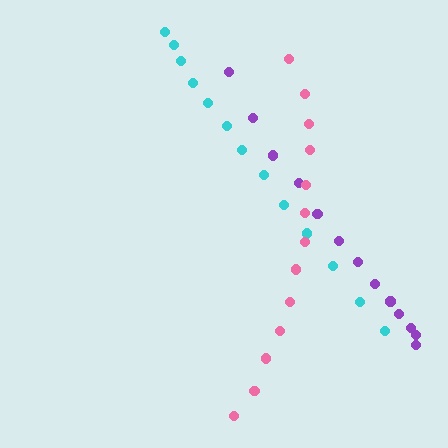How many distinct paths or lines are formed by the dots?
There are 3 distinct paths.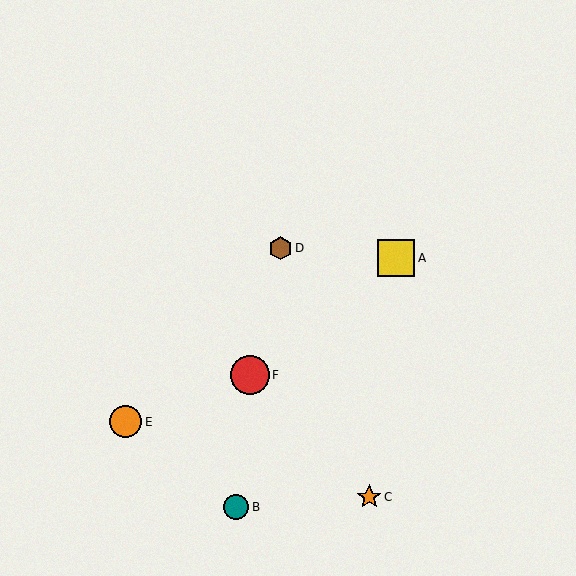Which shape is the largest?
The red circle (labeled F) is the largest.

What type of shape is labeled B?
Shape B is a teal circle.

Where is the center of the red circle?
The center of the red circle is at (250, 375).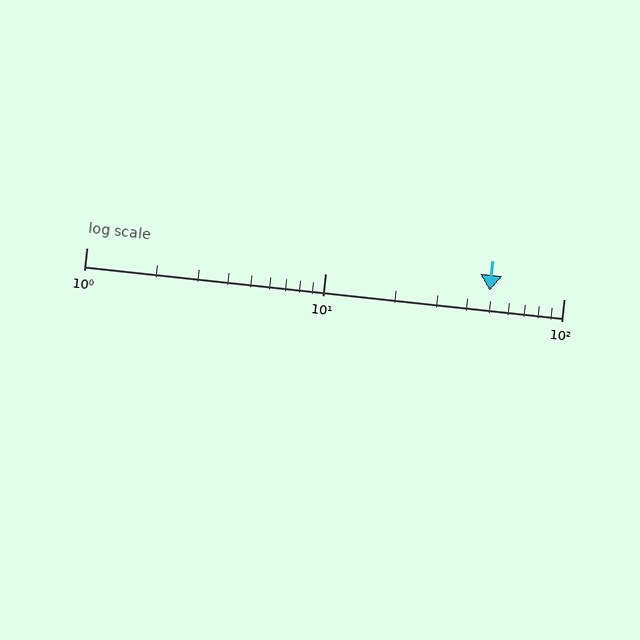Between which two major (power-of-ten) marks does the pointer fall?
The pointer is between 10 and 100.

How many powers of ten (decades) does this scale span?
The scale spans 2 decades, from 1 to 100.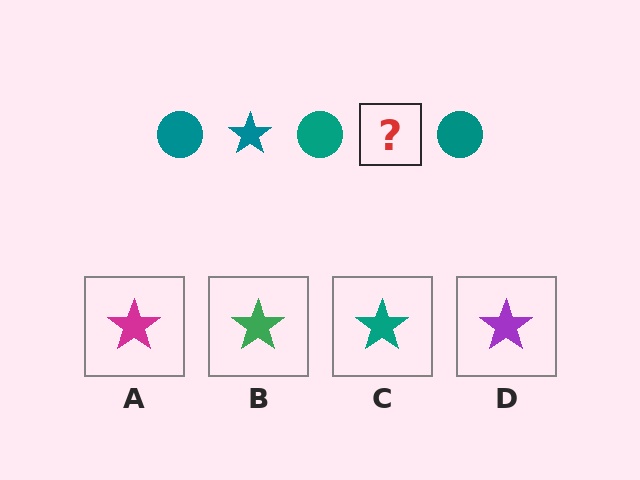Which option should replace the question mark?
Option C.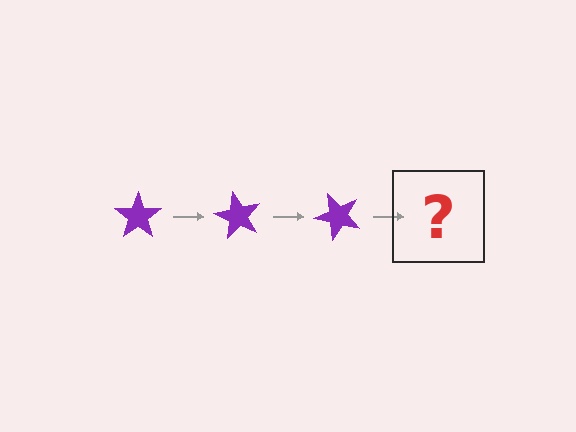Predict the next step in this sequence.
The next step is a purple star rotated 180 degrees.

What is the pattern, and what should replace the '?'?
The pattern is that the star rotates 60 degrees each step. The '?' should be a purple star rotated 180 degrees.